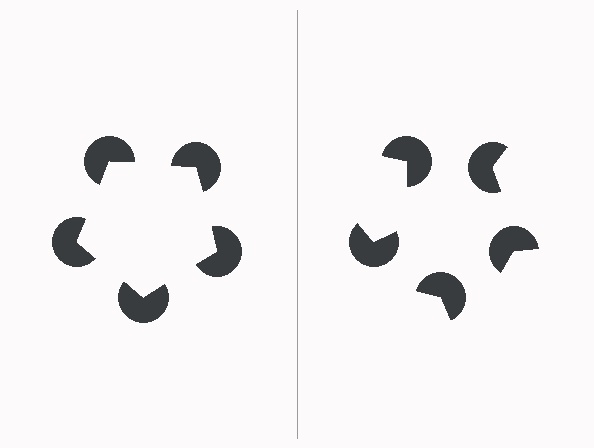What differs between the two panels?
The pac-man discs are positioned identically on both sides; only the wedge orientations differ. On the left they align to a pentagon; on the right they are misaligned.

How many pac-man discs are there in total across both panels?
10 — 5 on each side.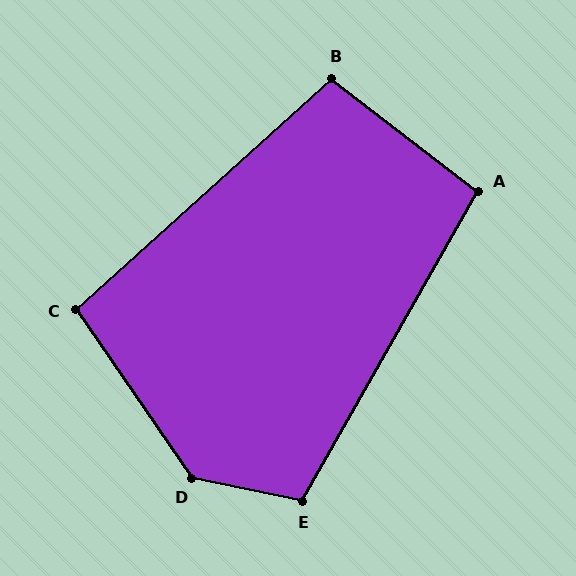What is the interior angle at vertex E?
Approximately 108 degrees (obtuse).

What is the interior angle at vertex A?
Approximately 98 degrees (obtuse).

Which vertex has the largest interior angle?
D, at approximately 136 degrees.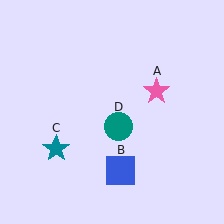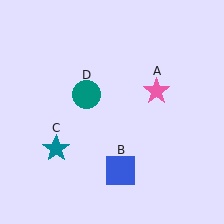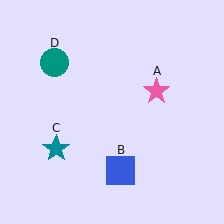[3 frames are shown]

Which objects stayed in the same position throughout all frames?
Pink star (object A) and blue square (object B) and teal star (object C) remained stationary.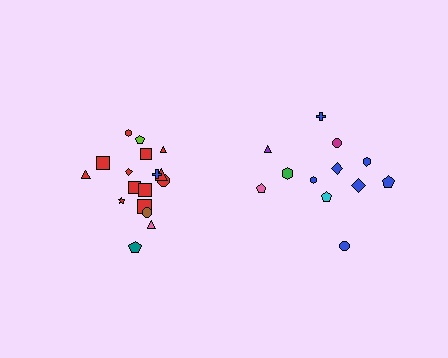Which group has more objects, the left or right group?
The left group.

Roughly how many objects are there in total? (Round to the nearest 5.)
Roughly 30 objects in total.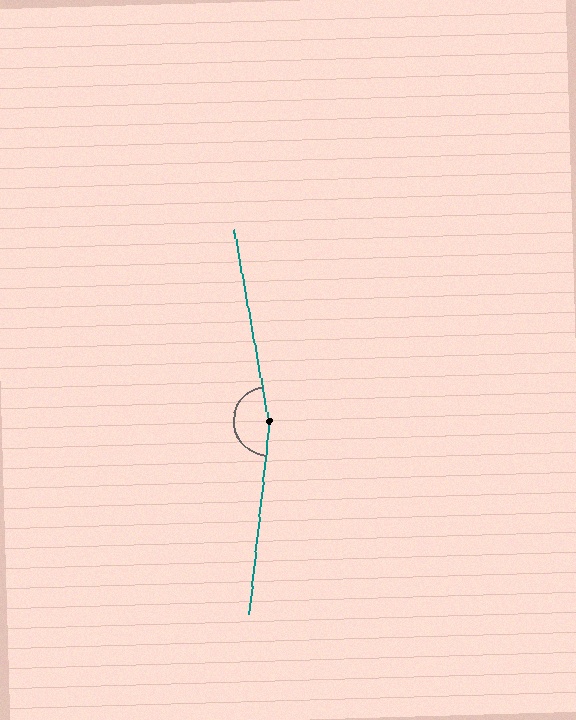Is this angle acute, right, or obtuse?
It is obtuse.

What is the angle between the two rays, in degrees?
Approximately 164 degrees.